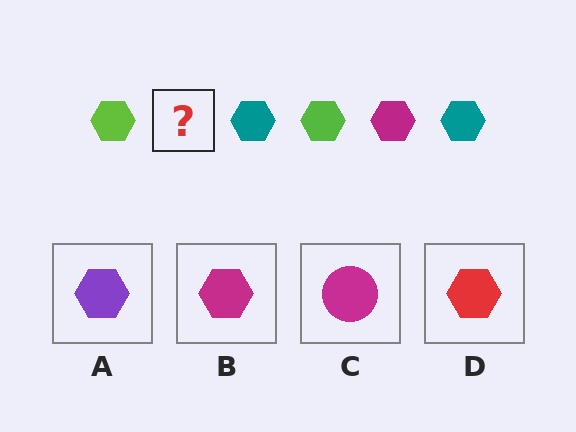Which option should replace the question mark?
Option B.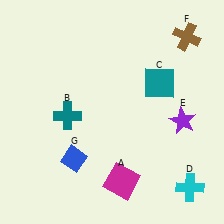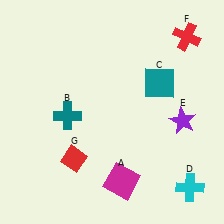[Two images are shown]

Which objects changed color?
F changed from brown to red. G changed from blue to red.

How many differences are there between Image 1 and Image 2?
There are 2 differences between the two images.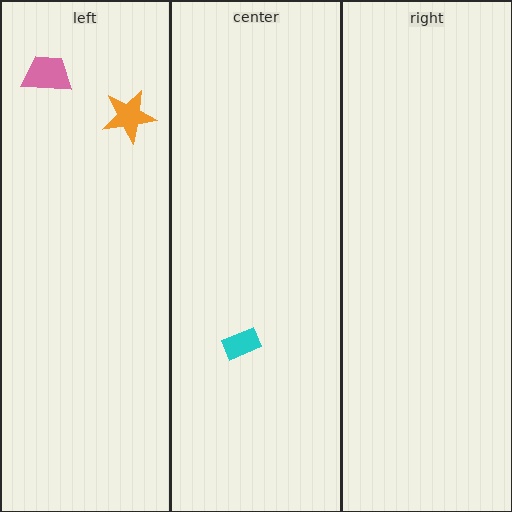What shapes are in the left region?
The pink trapezoid, the orange star.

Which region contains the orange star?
The left region.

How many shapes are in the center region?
1.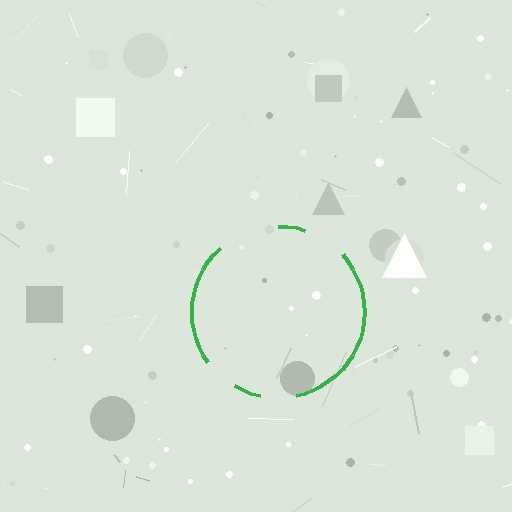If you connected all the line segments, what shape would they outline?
They would outline a circle.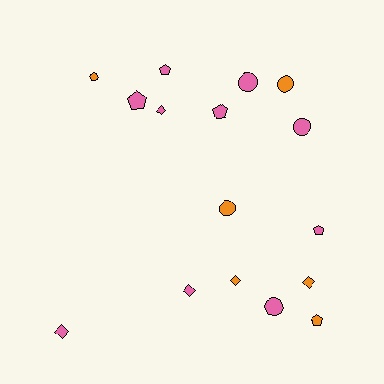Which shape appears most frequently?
Circle, with 6 objects.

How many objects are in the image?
There are 16 objects.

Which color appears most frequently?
Pink, with 10 objects.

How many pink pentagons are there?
There are 4 pink pentagons.